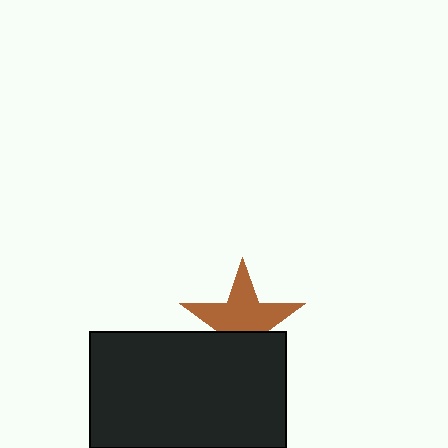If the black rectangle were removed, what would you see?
You would see the complete brown star.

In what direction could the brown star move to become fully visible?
The brown star could move up. That would shift it out from behind the black rectangle entirely.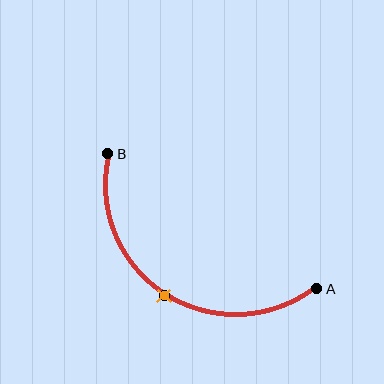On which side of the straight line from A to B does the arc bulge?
The arc bulges below the straight line connecting A and B.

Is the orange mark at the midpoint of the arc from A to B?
Yes. The orange mark lies on the arc at equal arc-length from both A and B — it is the arc midpoint.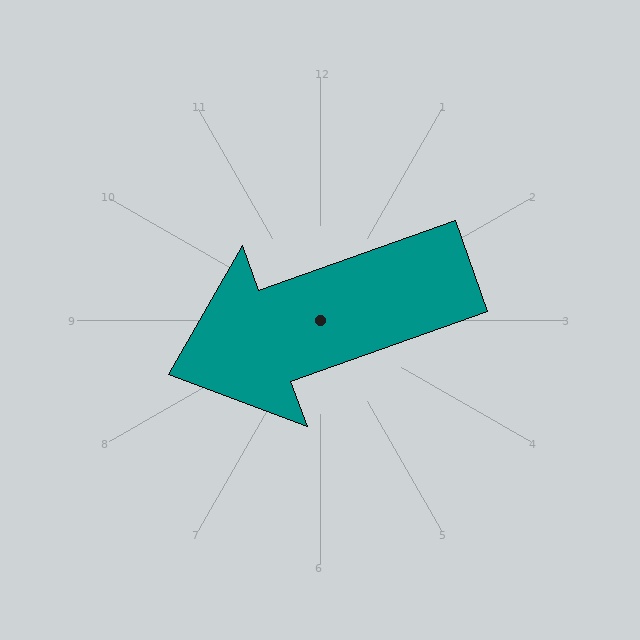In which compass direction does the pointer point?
West.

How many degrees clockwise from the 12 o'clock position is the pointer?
Approximately 250 degrees.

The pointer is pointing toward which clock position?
Roughly 8 o'clock.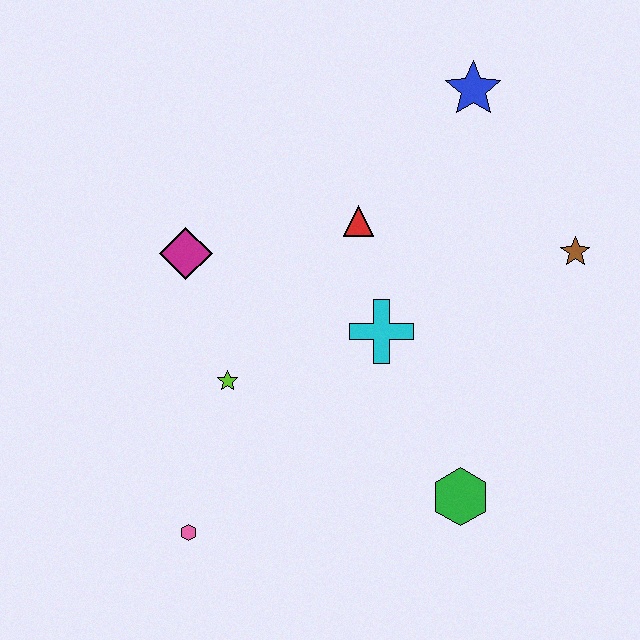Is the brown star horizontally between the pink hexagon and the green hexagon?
No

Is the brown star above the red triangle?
No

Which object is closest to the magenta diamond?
The lime star is closest to the magenta diamond.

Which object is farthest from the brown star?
The pink hexagon is farthest from the brown star.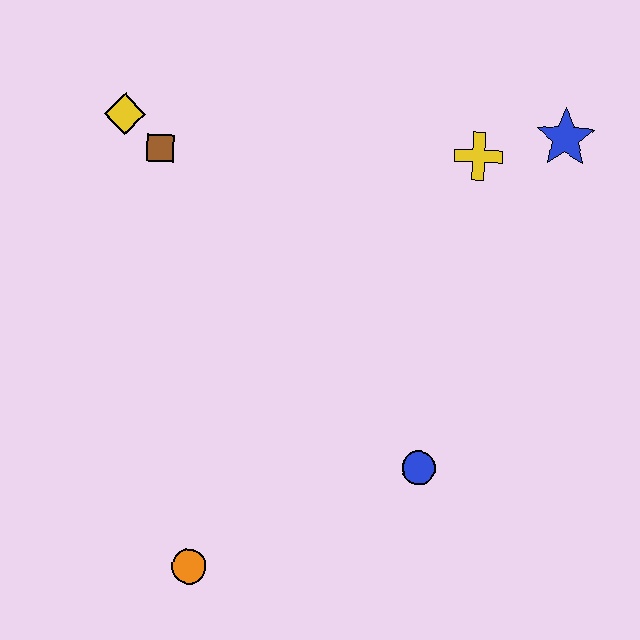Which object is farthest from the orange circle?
The blue star is farthest from the orange circle.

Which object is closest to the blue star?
The yellow cross is closest to the blue star.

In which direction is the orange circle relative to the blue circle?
The orange circle is to the left of the blue circle.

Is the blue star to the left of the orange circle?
No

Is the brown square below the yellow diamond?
Yes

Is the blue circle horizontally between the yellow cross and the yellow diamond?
Yes